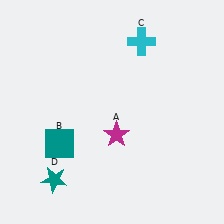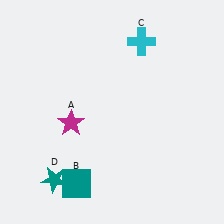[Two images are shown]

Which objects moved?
The objects that moved are: the magenta star (A), the teal square (B).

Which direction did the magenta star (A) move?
The magenta star (A) moved left.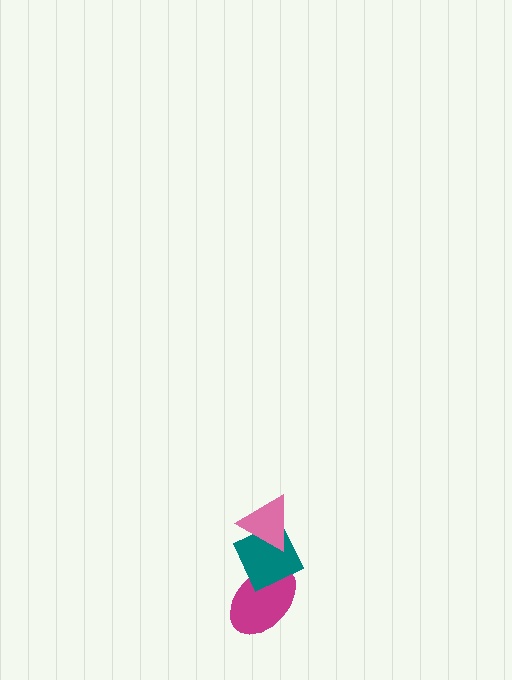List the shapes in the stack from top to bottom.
From top to bottom: the pink triangle, the teal diamond, the magenta ellipse.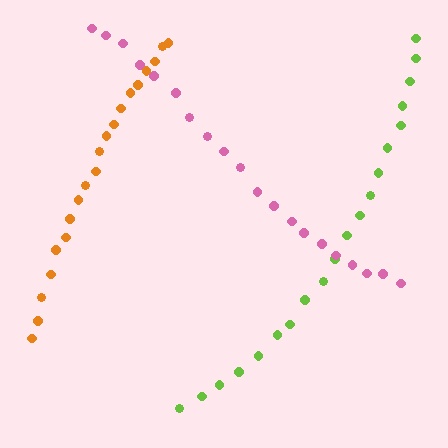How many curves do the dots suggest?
There are 3 distinct paths.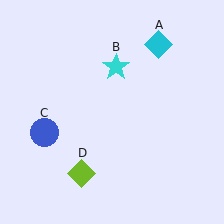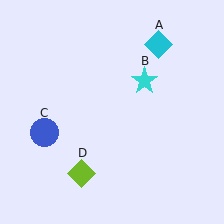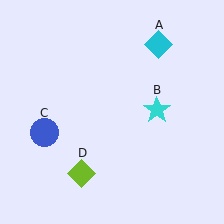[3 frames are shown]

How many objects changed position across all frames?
1 object changed position: cyan star (object B).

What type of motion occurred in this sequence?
The cyan star (object B) rotated clockwise around the center of the scene.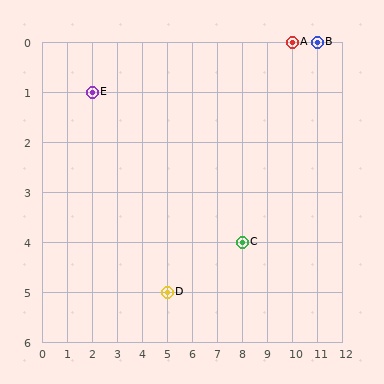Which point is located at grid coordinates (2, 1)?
Point E is at (2, 1).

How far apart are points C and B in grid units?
Points C and B are 3 columns and 4 rows apart (about 5.0 grid units diagonally).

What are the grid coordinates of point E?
Point E is at grid coordinates (2, 1).